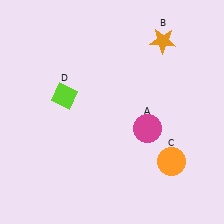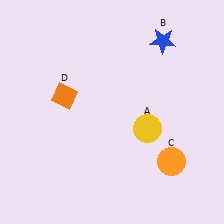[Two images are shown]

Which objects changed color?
A changed from magenta to yellow. B changed from orange to blue. D changed from lime to orange.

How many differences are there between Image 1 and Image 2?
There are 3 differences between the two images.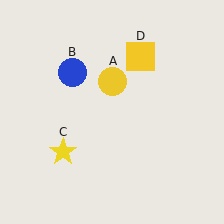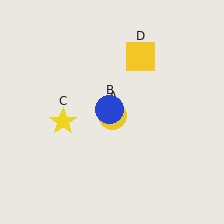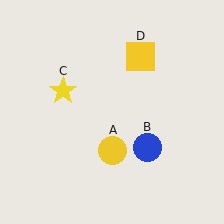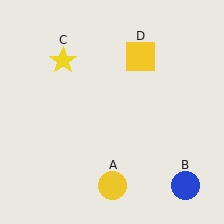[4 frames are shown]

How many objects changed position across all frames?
3 objects changed position: yellow circle (object A), blue circle (object B), yellow star (object C).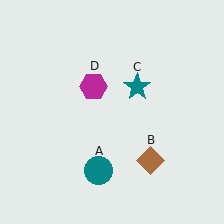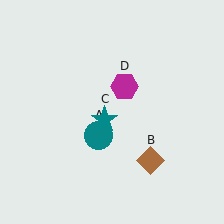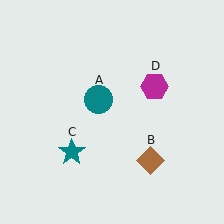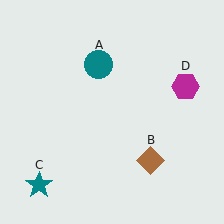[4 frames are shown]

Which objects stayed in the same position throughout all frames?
Brown diamond (object B) remained stationary.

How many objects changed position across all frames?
3 objects changed position: teal circle (object A), teal star (object C), magenta hexagon (object D).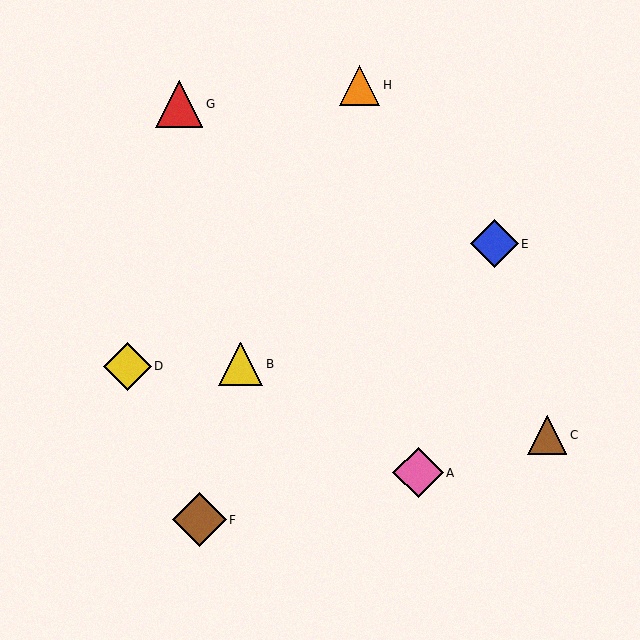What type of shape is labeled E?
Shape E is a blue diamond.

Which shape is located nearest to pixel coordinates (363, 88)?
The orange triangle (labeled H) at (359, 86) is nearest to that location.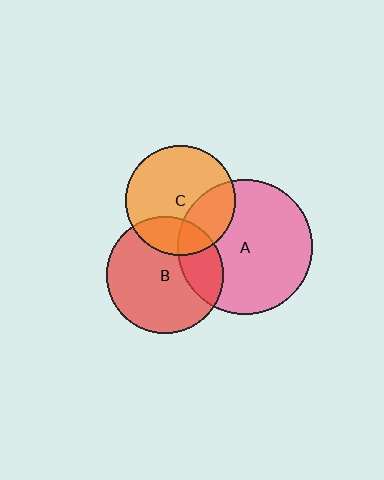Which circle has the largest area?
Circle A (pink).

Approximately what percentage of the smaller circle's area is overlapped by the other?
Approximately 25%.